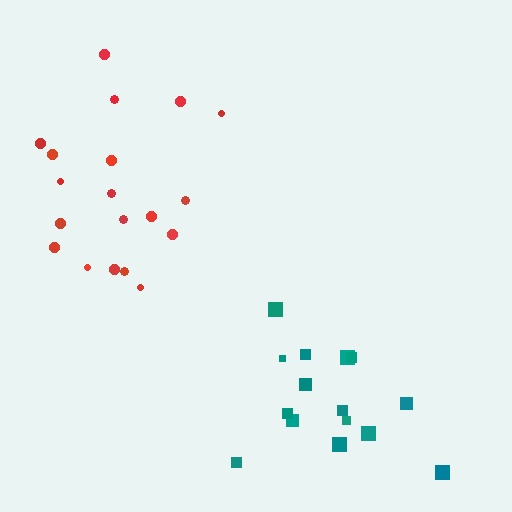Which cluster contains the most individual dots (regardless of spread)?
Red (19).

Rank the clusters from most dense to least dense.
red, teal.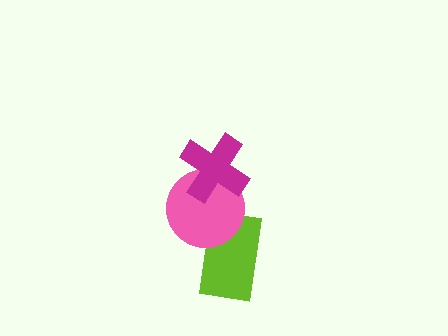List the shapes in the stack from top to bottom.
From top to bottom: the magenta cross, the pink circle, the lime rectangle.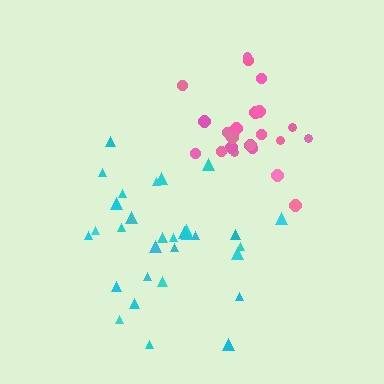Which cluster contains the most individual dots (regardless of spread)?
Cyan (32).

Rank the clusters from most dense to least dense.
pink, cyan.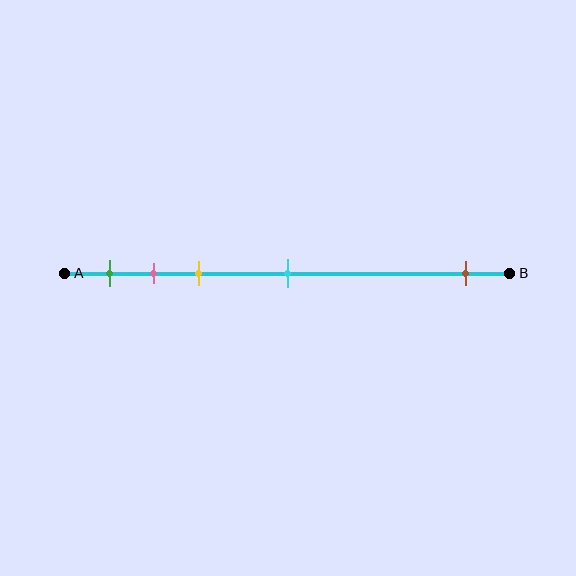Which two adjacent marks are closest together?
The pink and yellow marks are the closest adjacent pair.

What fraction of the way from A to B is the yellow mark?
The yellow mark is approximately 30% (0.3) of the way from A to B.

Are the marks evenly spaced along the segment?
No, the marks are not evenly spaced.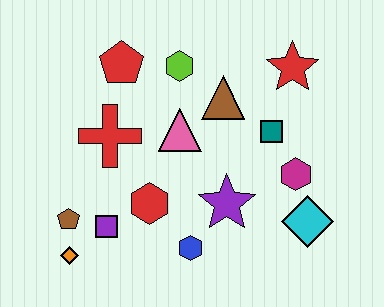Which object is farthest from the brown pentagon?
The red star is farthest from the brown pentagon.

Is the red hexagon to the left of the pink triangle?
Yes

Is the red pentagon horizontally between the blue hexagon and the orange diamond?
Yes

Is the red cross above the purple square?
Yes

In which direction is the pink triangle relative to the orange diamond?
The pink triangle is above the orange diamond.